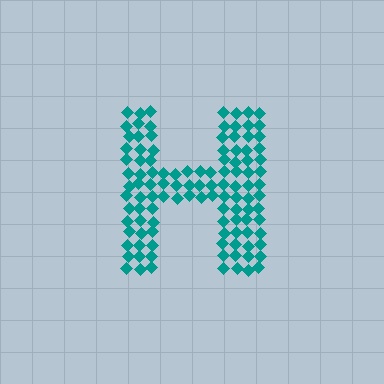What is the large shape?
The large shape is the letter H.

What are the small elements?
The small elements are diamonds.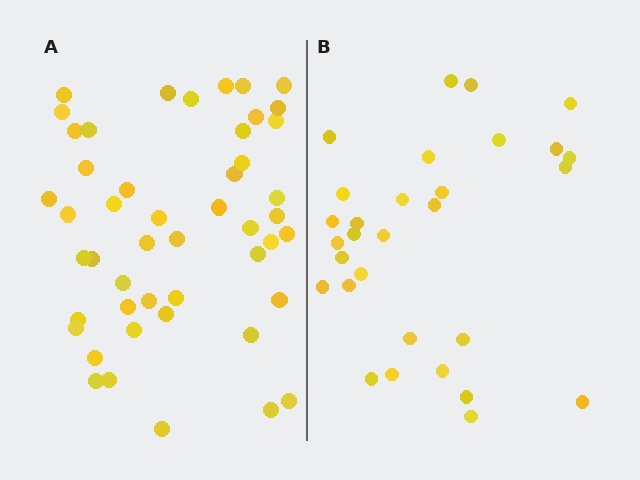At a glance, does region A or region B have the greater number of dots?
Region A (the left region) has more dots.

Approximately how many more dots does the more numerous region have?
Region A has approximately 20 more dots than region B.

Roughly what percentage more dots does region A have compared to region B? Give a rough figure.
About 60% more.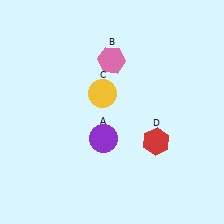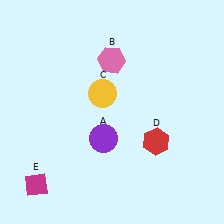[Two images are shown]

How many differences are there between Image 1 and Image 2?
There is 1 difference between the two images.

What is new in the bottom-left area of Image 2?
A magenta diamond (E) was added in the bottom-left area of Image 2.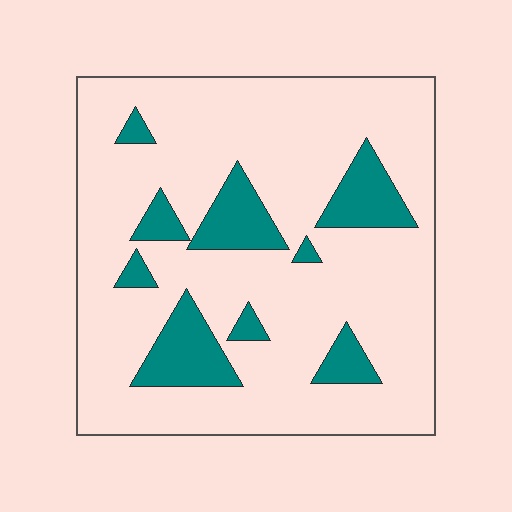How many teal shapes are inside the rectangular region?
9.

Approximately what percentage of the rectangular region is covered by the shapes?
Approximately 15%.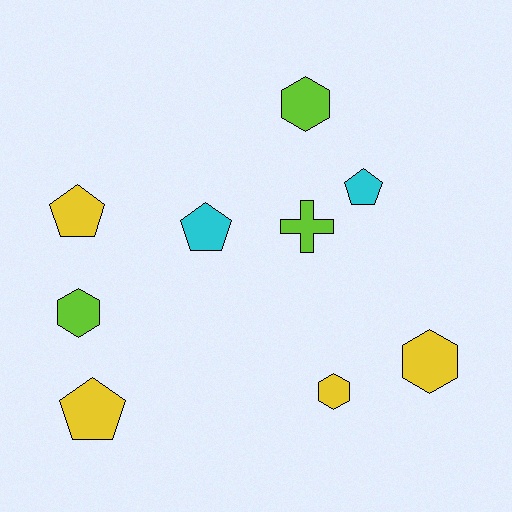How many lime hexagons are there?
There are 2 lime hexagons.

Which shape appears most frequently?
Hexagon, with 4 objects.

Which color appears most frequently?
Yellow, with 4 objects.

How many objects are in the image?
There are 9 objects.